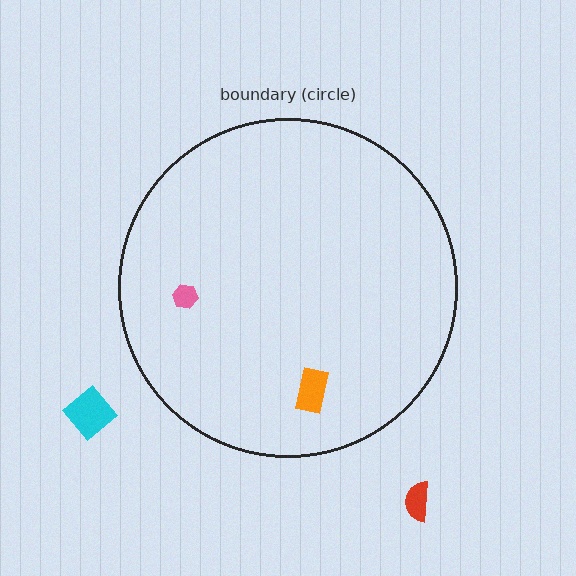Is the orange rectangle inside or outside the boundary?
Inside.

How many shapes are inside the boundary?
2 inside, 2 outside.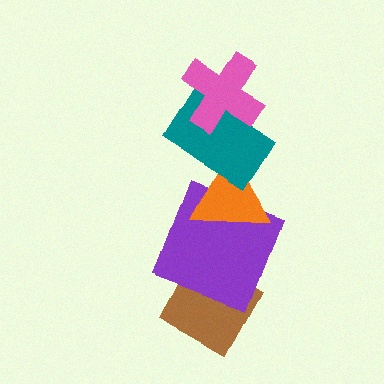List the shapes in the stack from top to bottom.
From top to bottom: the pink cross, the teal rectangle, the orange triangle, the purple square, the brown diamond.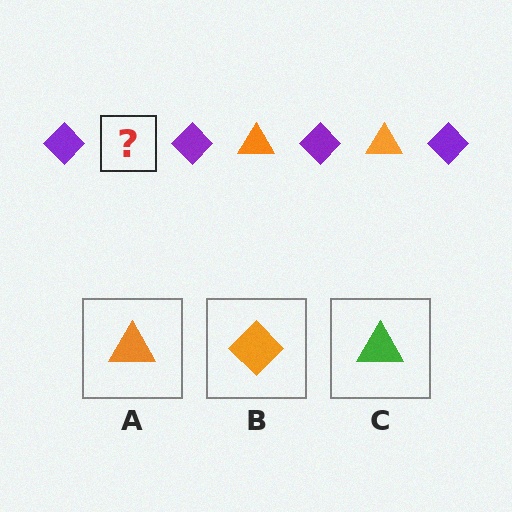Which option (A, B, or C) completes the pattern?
A.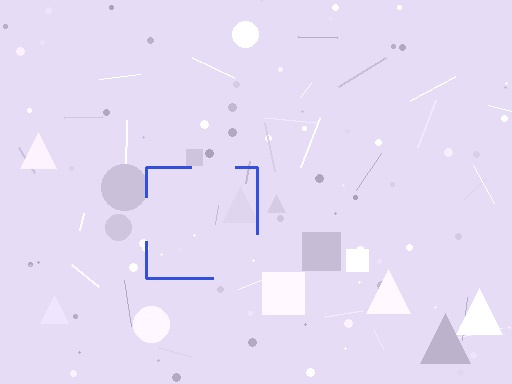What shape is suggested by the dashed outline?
The dashed outline suggests a square.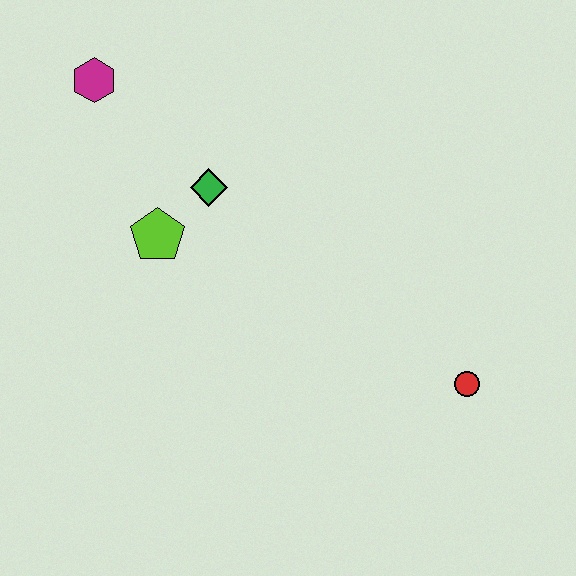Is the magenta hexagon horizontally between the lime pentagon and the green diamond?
No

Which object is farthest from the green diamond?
The red circle is farthest from the green diamond.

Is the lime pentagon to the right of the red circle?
No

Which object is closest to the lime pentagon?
The green diamond is closest to the lime pentagon.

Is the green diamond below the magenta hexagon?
Yes